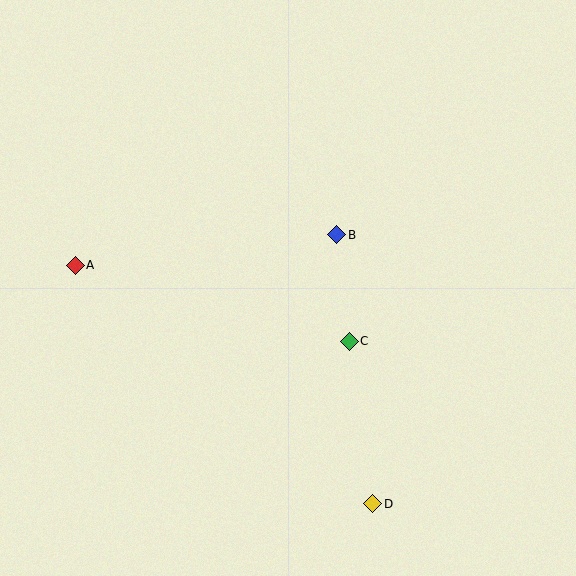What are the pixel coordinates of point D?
Point D is at (373, 504).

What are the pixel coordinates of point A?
Point A is at (75, 265).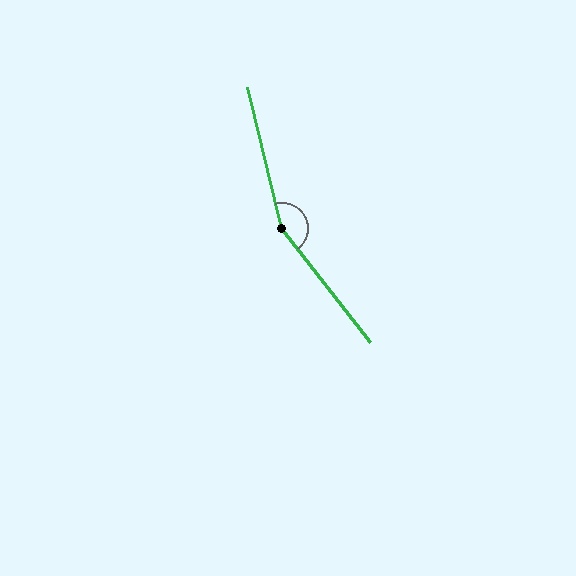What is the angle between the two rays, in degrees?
Approximately 156 degrees.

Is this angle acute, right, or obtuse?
It is obtuse.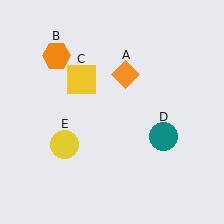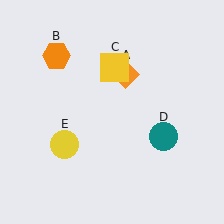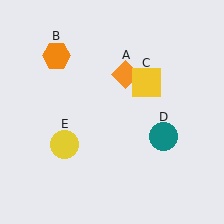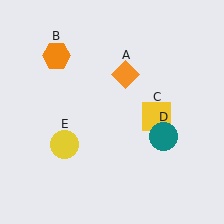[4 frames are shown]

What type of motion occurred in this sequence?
The yellow square (object C) rotated clockwise around the center of the scene.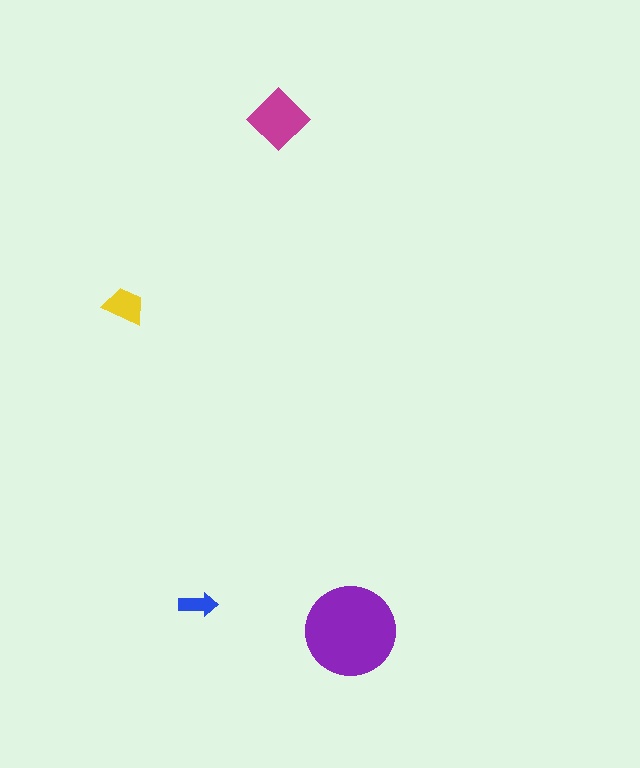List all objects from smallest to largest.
The blue arrow, the yellow trapezoid, the magenta diamond, the purple circle.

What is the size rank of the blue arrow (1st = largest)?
4th.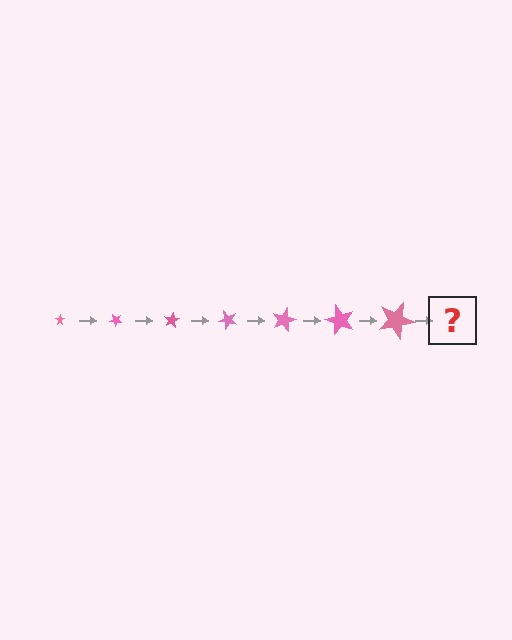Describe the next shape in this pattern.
It should be a star, larger than the previous one and rotated 280 degrees from the start.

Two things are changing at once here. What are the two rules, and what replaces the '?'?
The two rules are that the star grows larger each step and it rotates 40 degrees each step. The '?' should be a star, larger than the previous one and rotated 280 degrees from the start.